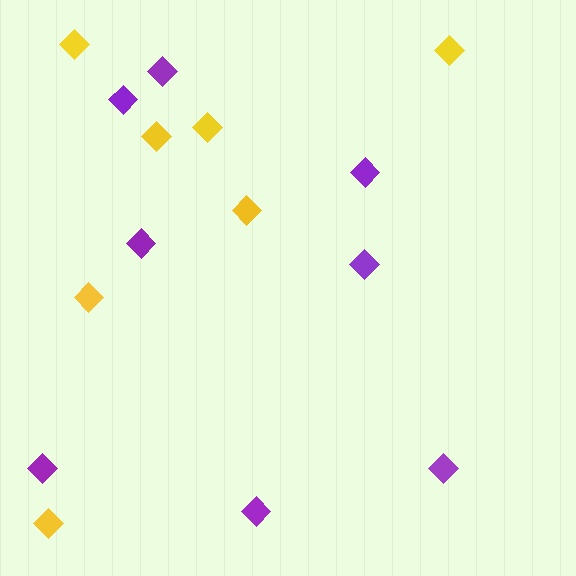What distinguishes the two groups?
There are 2 groups: one group of purple diamonds (8) and one group of yellow diamonds (7).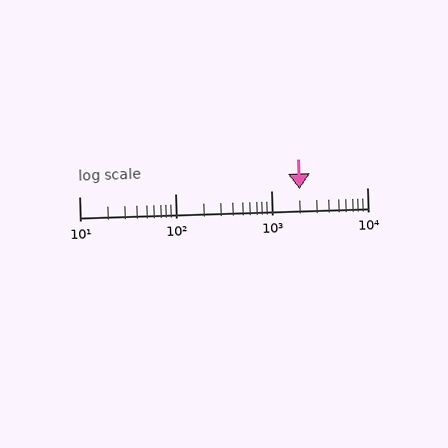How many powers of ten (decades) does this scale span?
The scale spans 3 decades, from 10 to 10000.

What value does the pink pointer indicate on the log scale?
The pointer indicates approximately 2000.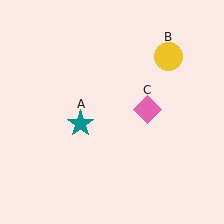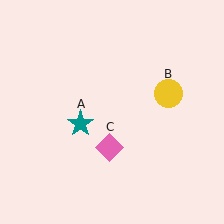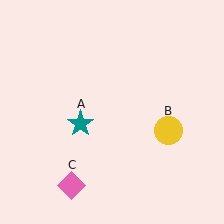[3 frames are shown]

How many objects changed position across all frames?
2 objects changed position: yellow circle (object B), pink diamond (object C).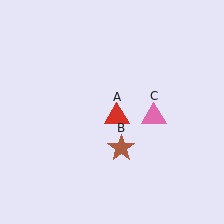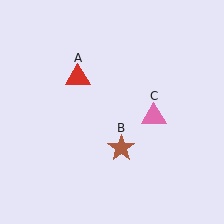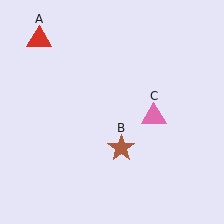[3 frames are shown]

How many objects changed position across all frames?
1 object changed position: red triangle (object A).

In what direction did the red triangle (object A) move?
The red triangle (object A) moved up and to the left.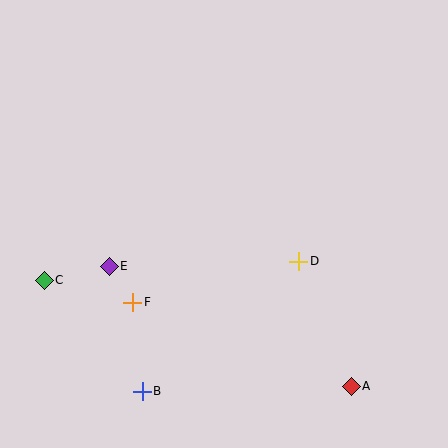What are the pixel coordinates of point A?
Point A is at (351, 387).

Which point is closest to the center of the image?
Point D at (299, 261) is closest to the center.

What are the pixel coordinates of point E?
Point E is at (109, 266).